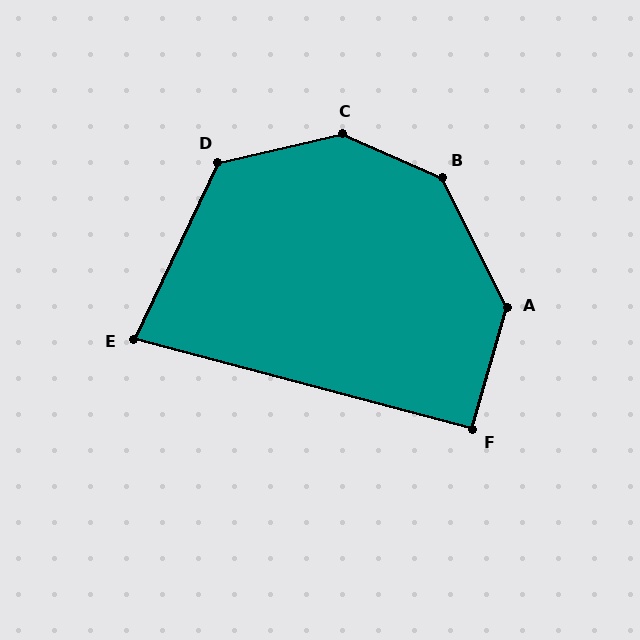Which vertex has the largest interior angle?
C, at approximately 143 degrees.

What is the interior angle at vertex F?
Approximately 91 degrees (approximately right).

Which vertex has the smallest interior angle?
E, at approximately 79 degrees.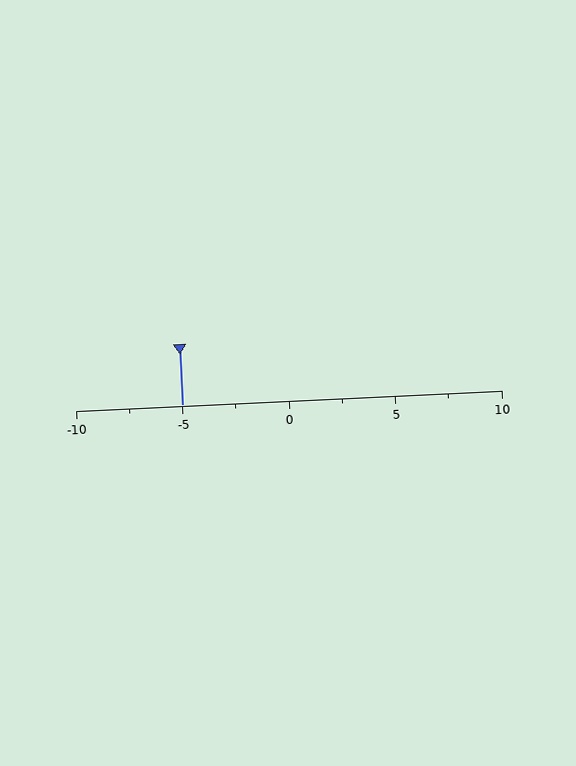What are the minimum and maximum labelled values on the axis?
The axis runs from -10 to 10.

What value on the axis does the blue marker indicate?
The marker indicates approximately -5.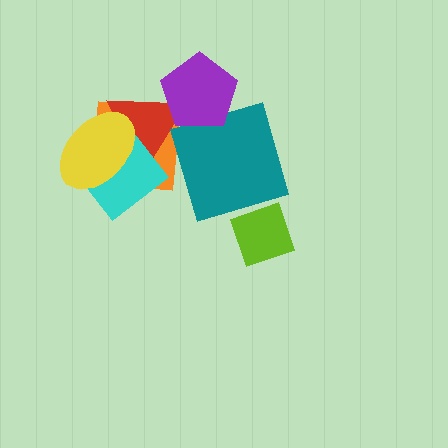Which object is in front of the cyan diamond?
The yellow ellipse is in front of the cyan diamond.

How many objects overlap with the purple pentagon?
2 objects overlap with the purple pentagon.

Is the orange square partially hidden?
Yes, it is partially covered by another shape.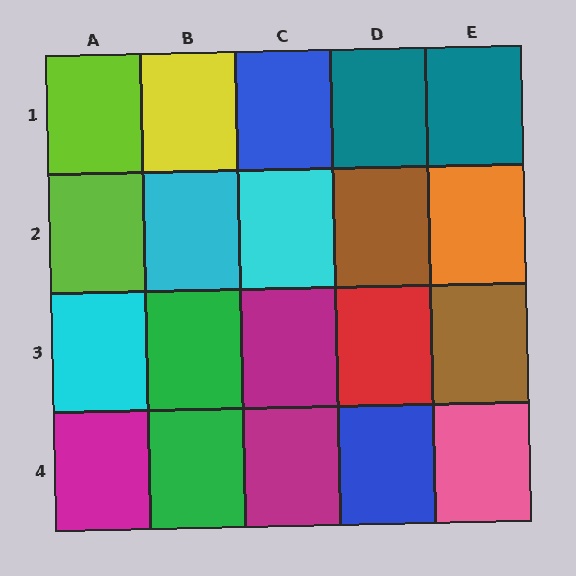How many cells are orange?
1 cell is orange.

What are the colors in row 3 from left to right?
Cyan, green, magenta, red, brown.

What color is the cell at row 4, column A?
Magenta.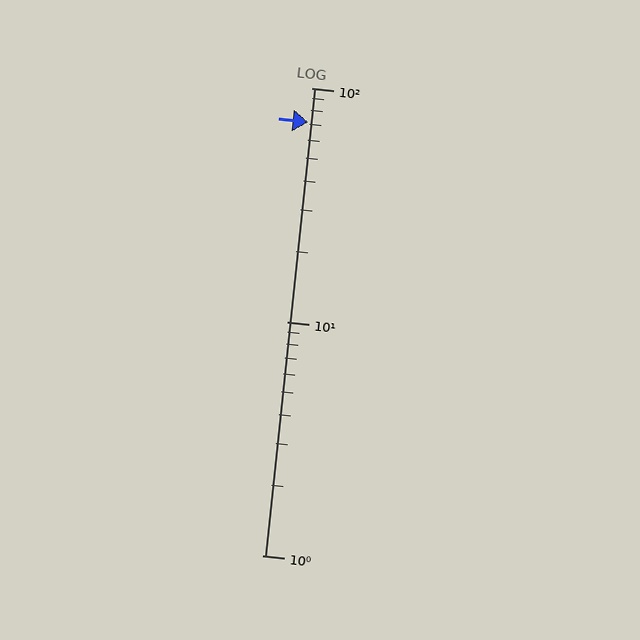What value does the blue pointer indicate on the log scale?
The pointer indicates approximately 71.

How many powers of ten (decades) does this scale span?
The scale spans 2 decades, from 1 to 100.